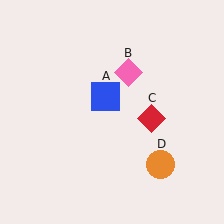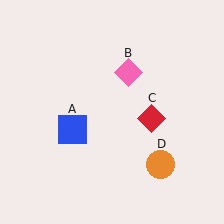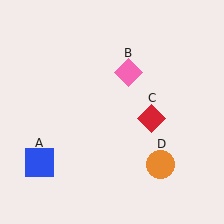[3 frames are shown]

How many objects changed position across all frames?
1 object changed position: blue square (object A).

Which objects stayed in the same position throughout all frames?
Pink diamond (object B) and red diamond (object C) and orange circle (object D) remained stationary.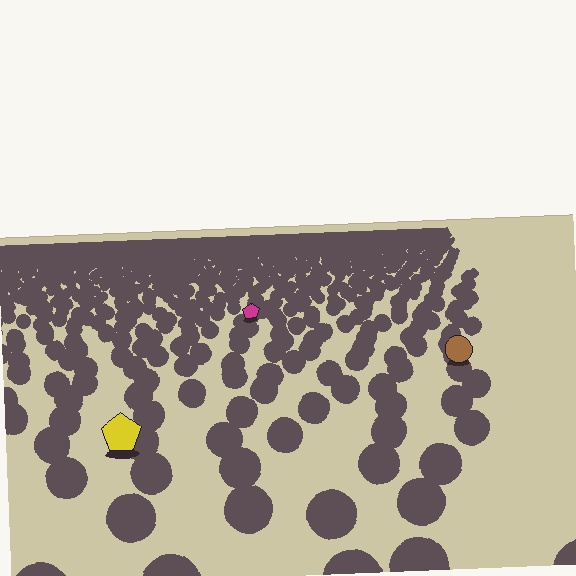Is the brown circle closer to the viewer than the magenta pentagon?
Yes. The brown circle is closer — you can tell from the texture gradient: the ground texture is coarser near it.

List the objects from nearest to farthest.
From nearest to farthest: the yellow pentagon, the brown circle, the magenta pentagon.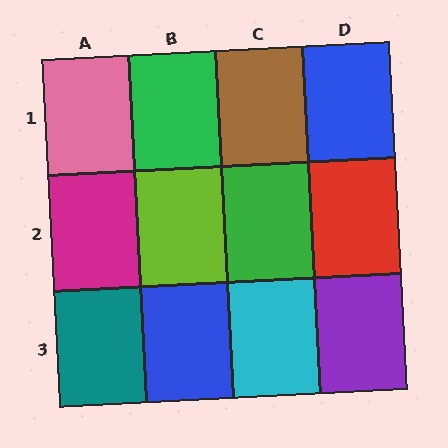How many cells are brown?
1 cell is brown.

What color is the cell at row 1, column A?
Pink.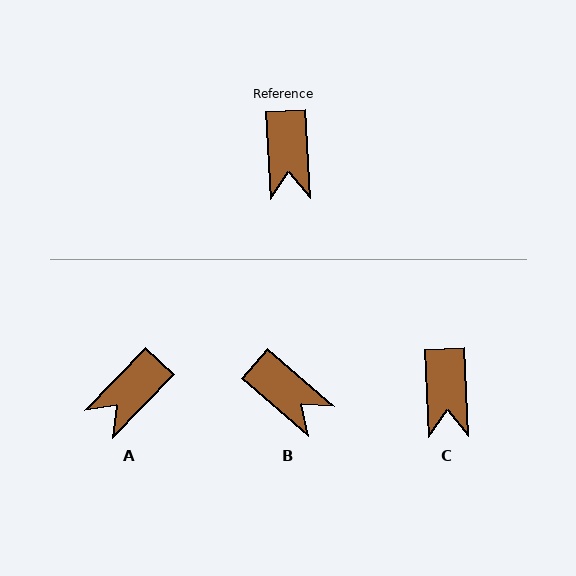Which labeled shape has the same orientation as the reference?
C.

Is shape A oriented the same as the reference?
No, it is off by about 47 degrees.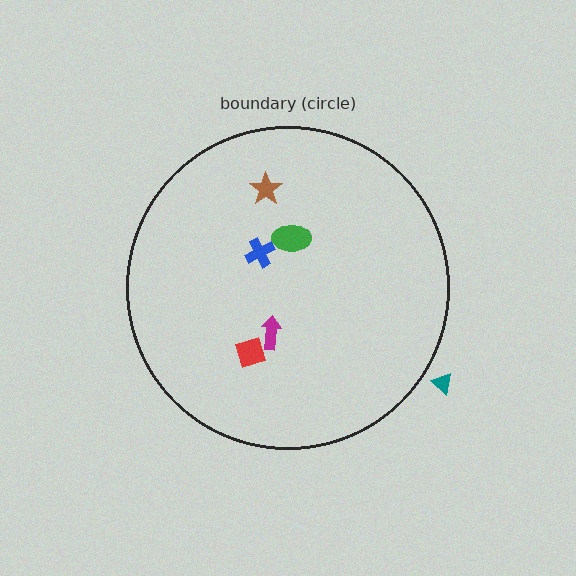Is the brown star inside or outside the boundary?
Inside.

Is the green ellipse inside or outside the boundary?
Inside.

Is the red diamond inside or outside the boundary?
Inside.